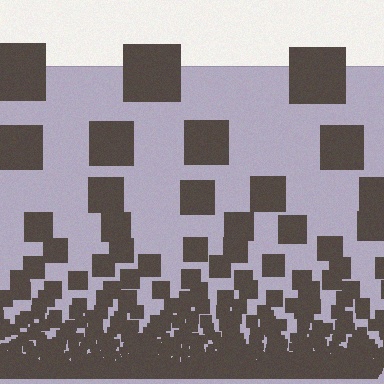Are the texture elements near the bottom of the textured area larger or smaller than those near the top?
Smaller. The gradient is inverted — elements near the bottom are smaller and denser.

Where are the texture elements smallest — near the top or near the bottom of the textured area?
Near the bottom.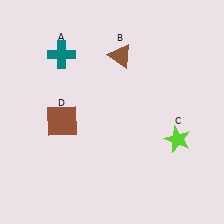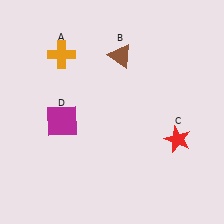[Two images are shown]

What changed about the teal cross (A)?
In Image 1, A is teal. In Image 2, it changed to orange.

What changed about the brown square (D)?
In Image 1, D is brown. In Image 2, it changed to magenta.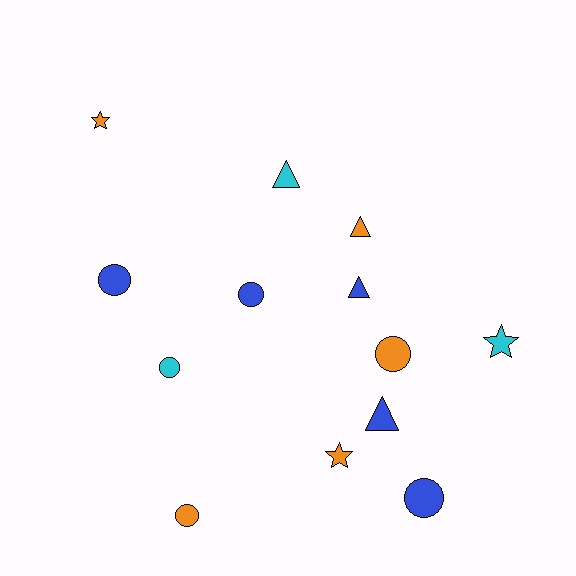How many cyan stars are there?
There is 1 cyan star.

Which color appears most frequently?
Orange, with 5 objects.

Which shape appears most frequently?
Circle, with 6 objects.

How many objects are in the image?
There are 13 objects.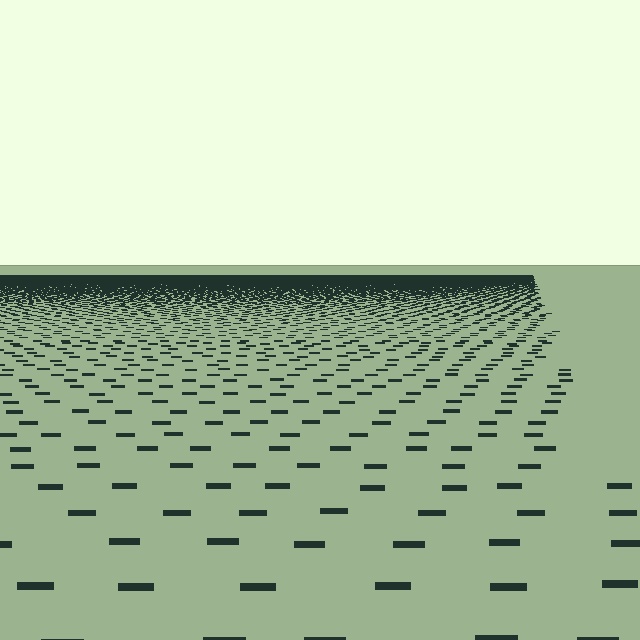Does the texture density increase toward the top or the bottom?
Density increases toward the top.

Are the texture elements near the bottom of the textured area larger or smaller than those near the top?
Larger. Near the bottom, elements are closer to the viewer and appear at a bigger on-screen size.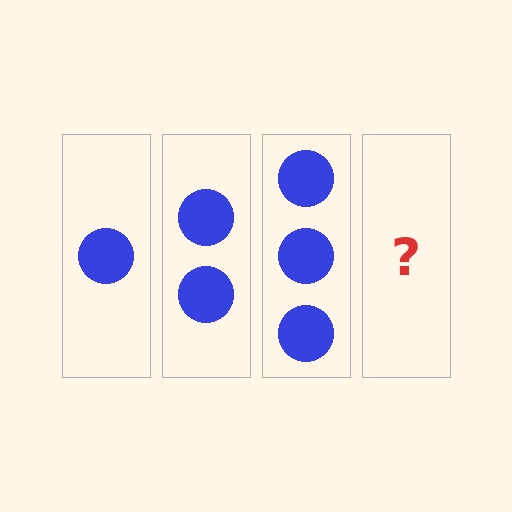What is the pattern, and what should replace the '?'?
The pattern is that each step adds one more circle. The '?' should be 4 circles.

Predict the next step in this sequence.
The next step is 4 circles.